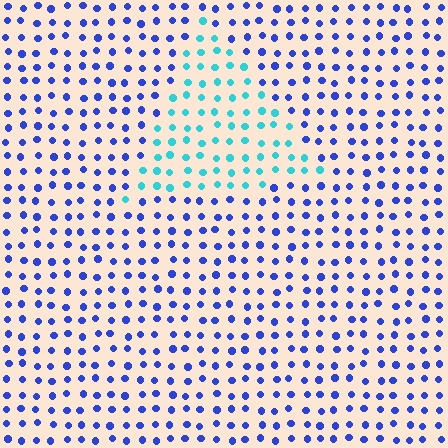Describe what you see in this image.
The image is filled with small blue elements in a uniform arrangement. A triangle-shaped region is visible where the elements are tinted to a slightly different hue, forming a subtle color boundary.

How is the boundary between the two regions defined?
The boundary is defined purely by a slight shift in hue (about 51 degrees). Spacing, size, and orientation are identical on both sides.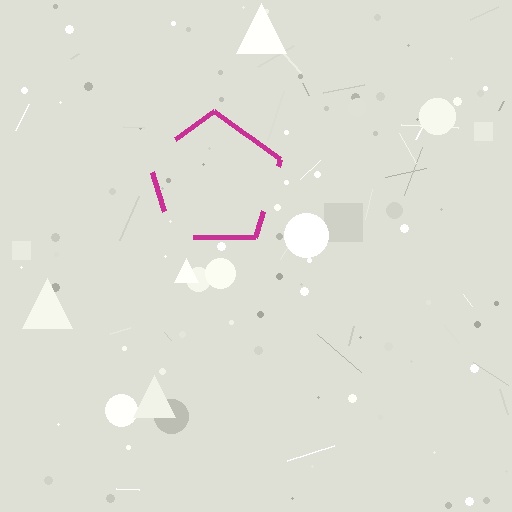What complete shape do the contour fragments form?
The contour fragments form a pentagon.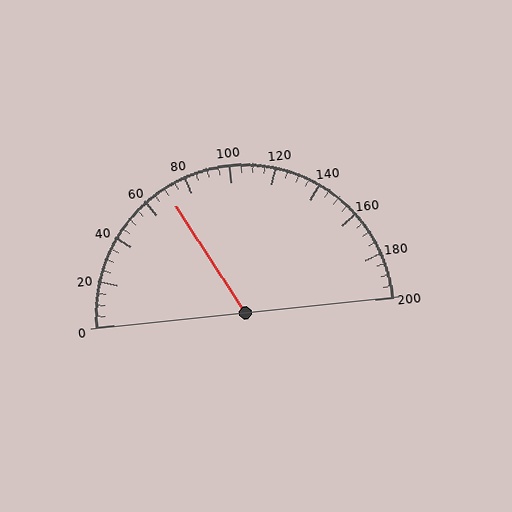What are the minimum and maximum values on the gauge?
The gauge ranges from 0 to 200.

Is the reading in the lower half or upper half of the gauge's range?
The reading is in the lower half of the range (0 to 200).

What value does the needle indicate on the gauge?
The needle indicates approximately 70.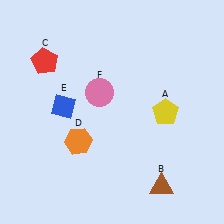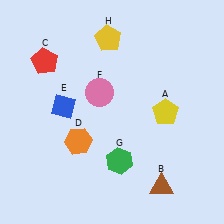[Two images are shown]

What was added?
A green hexagon (G), a yellow pentagon (H) were added in Image 2.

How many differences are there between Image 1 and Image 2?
There are 2 differences between the two images.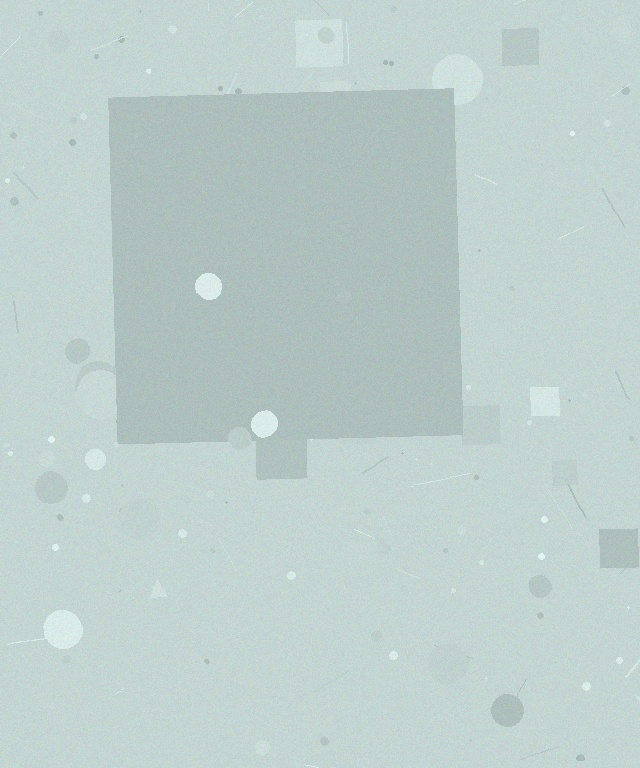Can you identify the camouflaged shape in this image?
The camouflaged shape is a square.